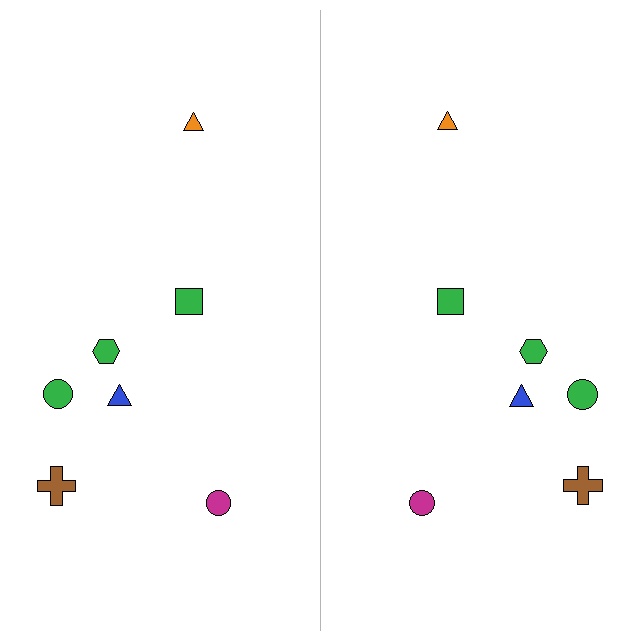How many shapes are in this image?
There are 14 shapes in this image.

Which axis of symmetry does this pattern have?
The pattern has a vertical axis of symmetry running through the center of the image.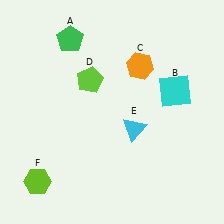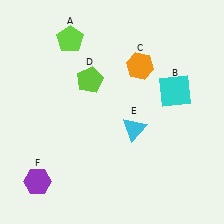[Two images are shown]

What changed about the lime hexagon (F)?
In Image 1, F is lime. In Image 2, it changed to purple.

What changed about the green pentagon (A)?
In Image 1, A is green. In Image 2, it changed to lime.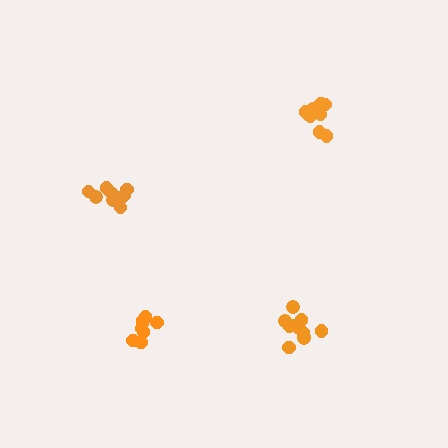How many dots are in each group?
Group 1: 8 dots, Group 2: 9 dots, Group 3: 11 dots, Group 4: 9 dots (37 total).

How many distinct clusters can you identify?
There are 4 distinct clusters.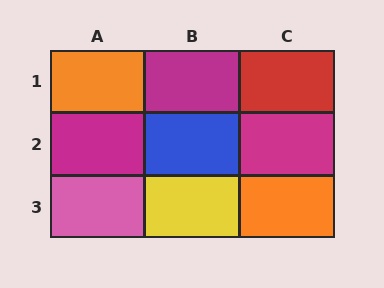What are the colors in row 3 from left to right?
Pink, yellow, orange.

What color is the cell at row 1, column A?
Orange.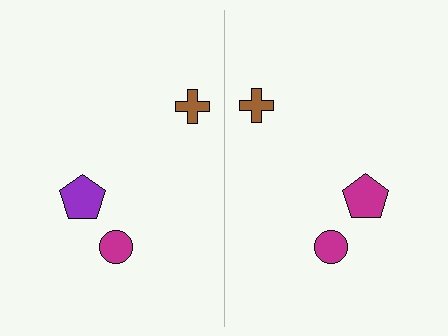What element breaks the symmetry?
The magenta pentagon on the right side breaks the symmetry — its mirror counterpart is purple.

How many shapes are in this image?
There are 6 shapes in this image.